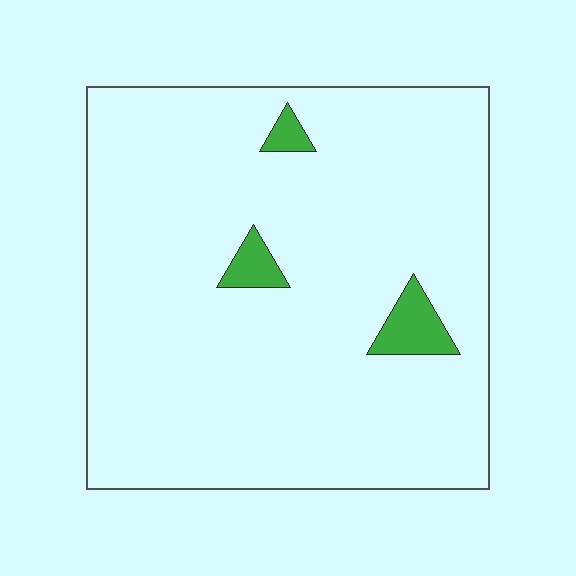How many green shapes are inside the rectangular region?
3.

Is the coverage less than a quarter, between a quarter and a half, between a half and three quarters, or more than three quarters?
Less than a quarter.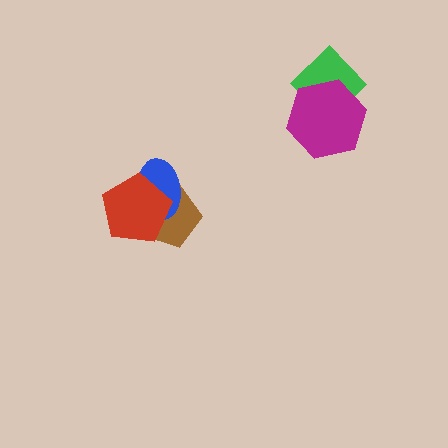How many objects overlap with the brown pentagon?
2 objects overlap with the brown pentagon.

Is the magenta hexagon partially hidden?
No, no other shape covers it.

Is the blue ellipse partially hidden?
Yes, it is partially covered by another shape.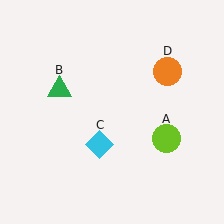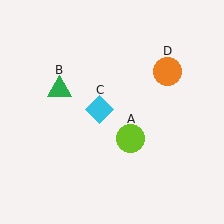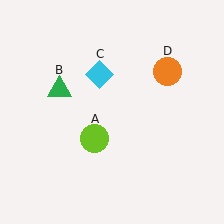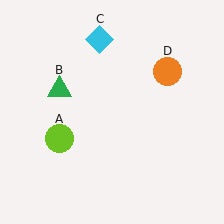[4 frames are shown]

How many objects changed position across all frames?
2 objects changed position: lime circle (object A), cyan diamond (object C).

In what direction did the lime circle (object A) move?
The lime circle (object A) moved left.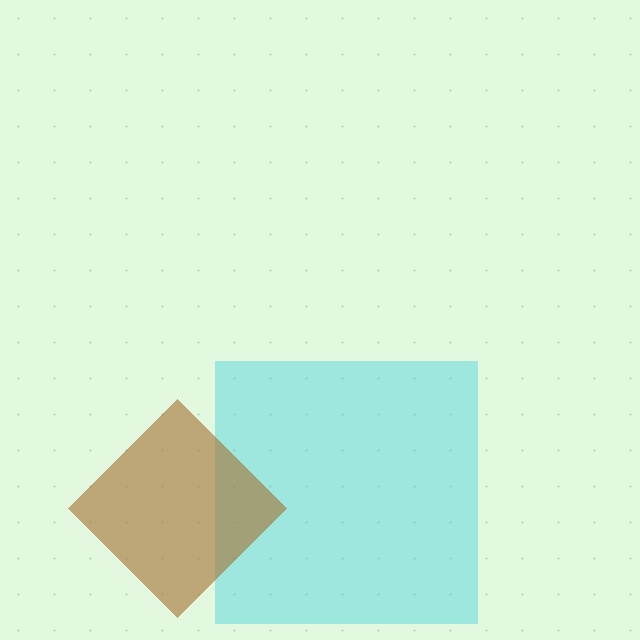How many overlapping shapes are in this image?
There are 2 overlapping shapes in the image.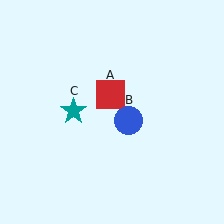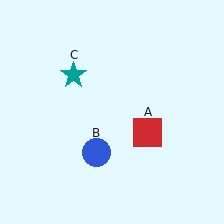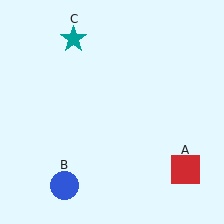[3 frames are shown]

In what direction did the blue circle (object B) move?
The blue circle (object B) moved down and to the left.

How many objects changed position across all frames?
3 objects changed position: red square (object A), blue circle (object B), teal star (object C).